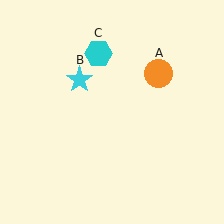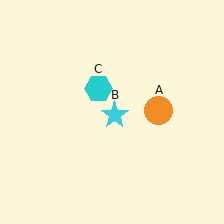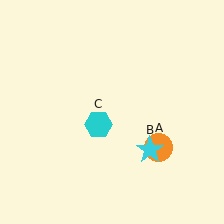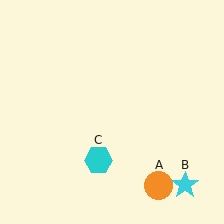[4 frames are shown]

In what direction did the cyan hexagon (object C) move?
The cyan hexagon (object C) moved down.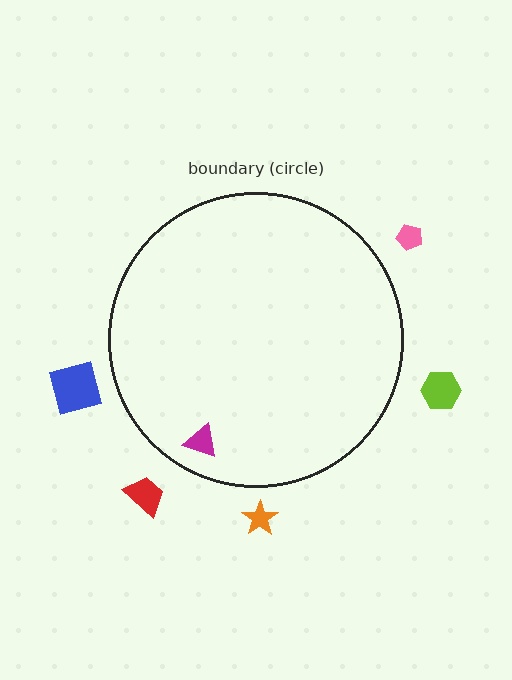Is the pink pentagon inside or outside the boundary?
Outside.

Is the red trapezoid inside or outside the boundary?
Outside.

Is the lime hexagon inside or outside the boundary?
Outside.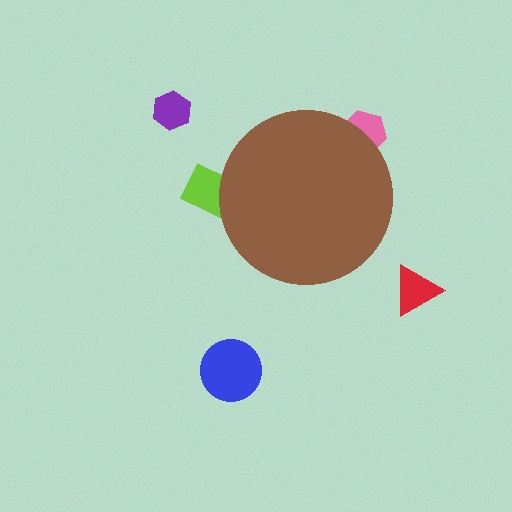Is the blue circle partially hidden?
No, the blue circle is fully visible.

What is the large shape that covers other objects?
A brown circle.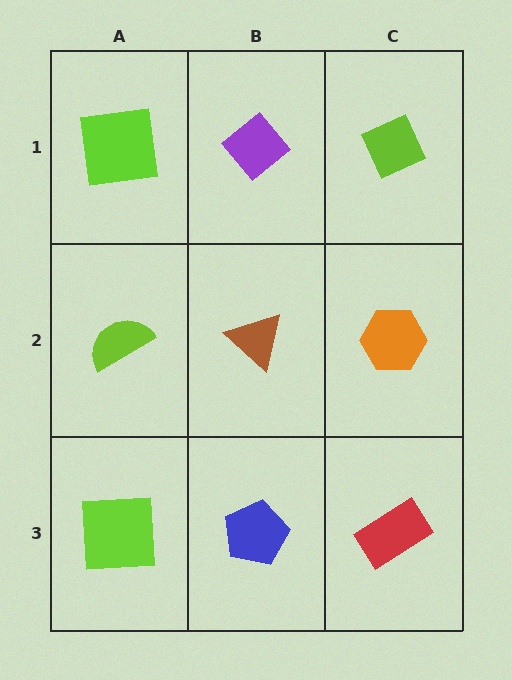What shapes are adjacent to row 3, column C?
An orange hexagon (row 2, column C), a blue pentagon (row 3, column B).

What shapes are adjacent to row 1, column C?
An orange hexagon (row 2, column C), a purple diamond (row 1, column B).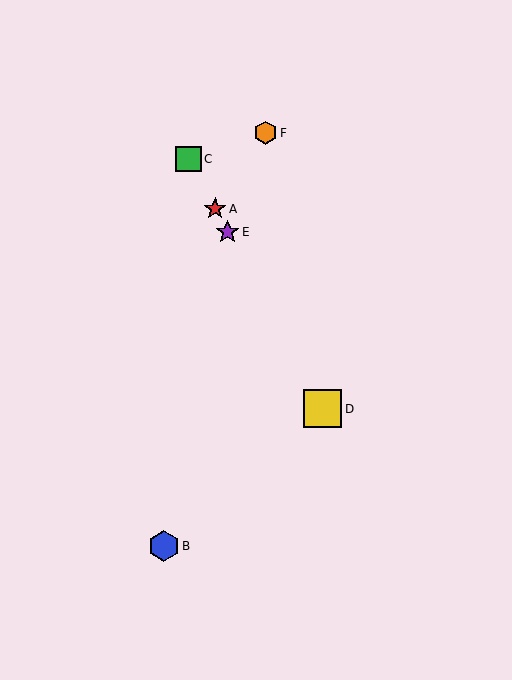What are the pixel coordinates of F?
Object F is at (265, 133).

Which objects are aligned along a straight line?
Objects A, C, D, E are aligned along a straight line.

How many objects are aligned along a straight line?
4 objects (A, C, D, E) are aligned along a straight line.